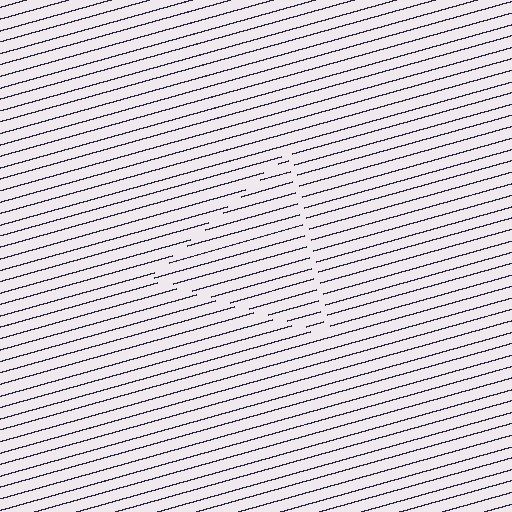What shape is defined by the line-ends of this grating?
An illusory triangle. The interior of the shape contains the same grating, shifted by half a period — the contour is defined by the phase discontinuity where line-ends from the inner and outer gratings abut.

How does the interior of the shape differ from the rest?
The interior of the shape contains the same grating, shifted by half a period — the contour is defined by the phase discontinuity where line-ends from the inner and outer gratings abut.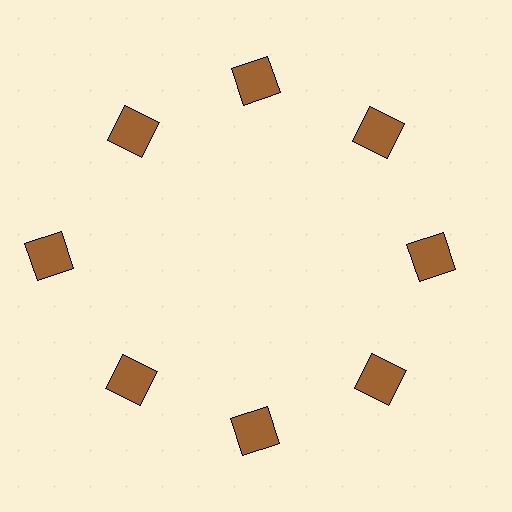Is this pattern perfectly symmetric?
No. The 8 brown squares are arranged in a ring, but one element near the 9 o'clock position is pushed outward from the center, breaking the 8-fold rotational symmetry.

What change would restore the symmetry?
The symmetry would be restored by moving it inward, back onto the ring so that all 8 squares sit at equal angles and equal distance from the center.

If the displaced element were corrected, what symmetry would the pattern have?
It would have 8-fold rotational symmetry — the pattern would map onto itself every 45 degrees.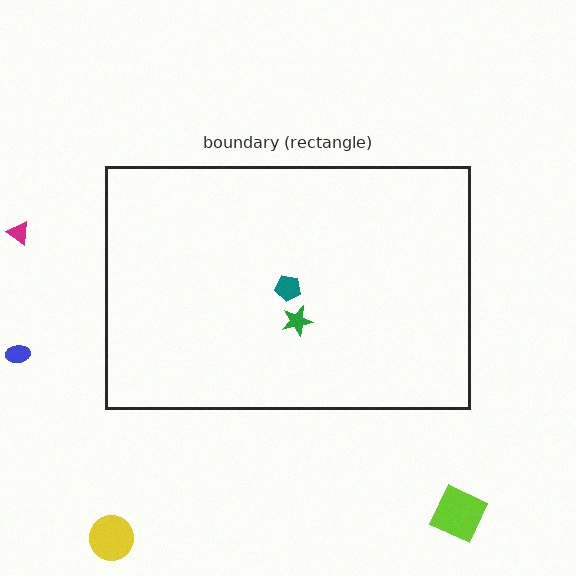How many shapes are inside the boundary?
2 inside, 4 outside.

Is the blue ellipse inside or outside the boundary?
Outside.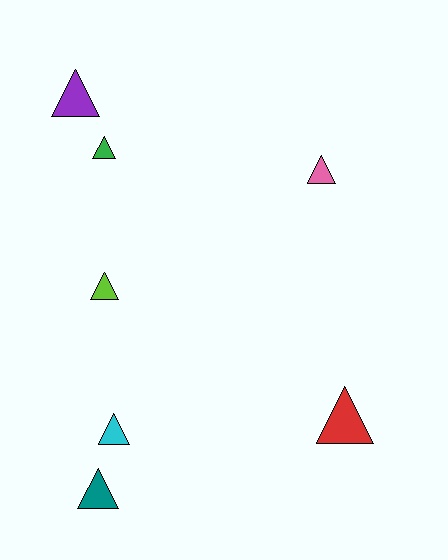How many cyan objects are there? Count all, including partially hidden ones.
There is 1 cyan object.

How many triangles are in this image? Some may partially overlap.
There are 7 triangles.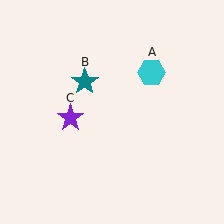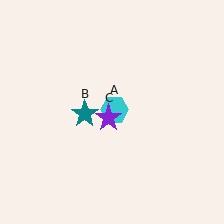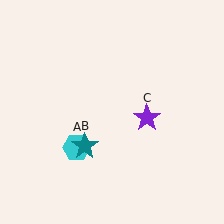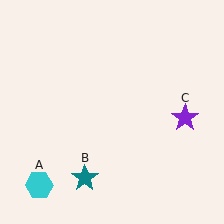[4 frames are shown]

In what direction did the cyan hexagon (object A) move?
The cyan hexagon (object A) moved down and to the left.